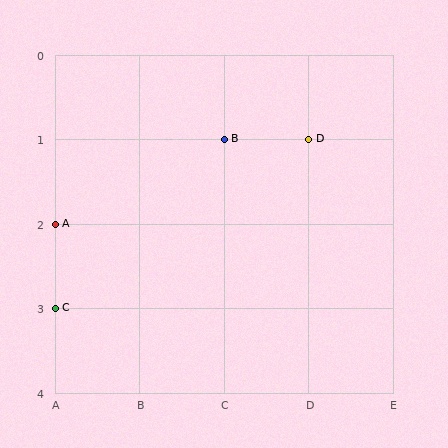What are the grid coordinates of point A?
Point A is at grid coordinates (A, 2).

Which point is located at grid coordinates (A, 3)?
Point C is at (A, 3).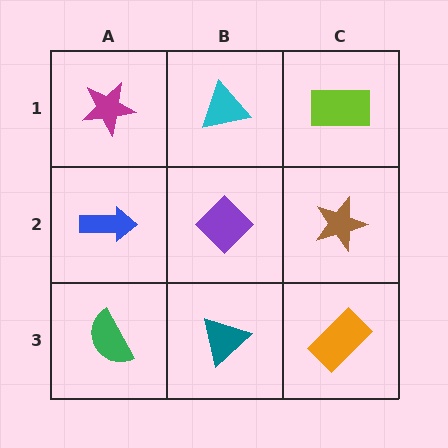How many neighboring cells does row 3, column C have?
2.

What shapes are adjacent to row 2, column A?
A magenta star (row 1, column A), a green semicircle (row 3, column A), a purple diamond (row 2, column B).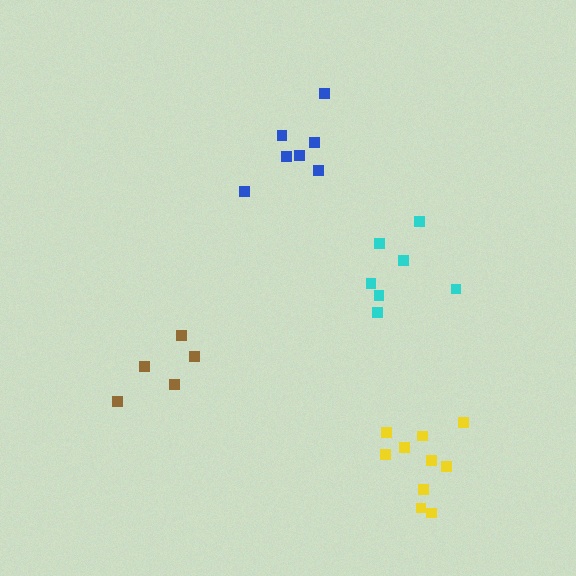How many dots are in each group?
Group 1: 7 dots, Group 2: 5 dots, Group 3: 7 dots, Group 4: 10 dots (29 total).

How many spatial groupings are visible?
There are 4 spatial groupings.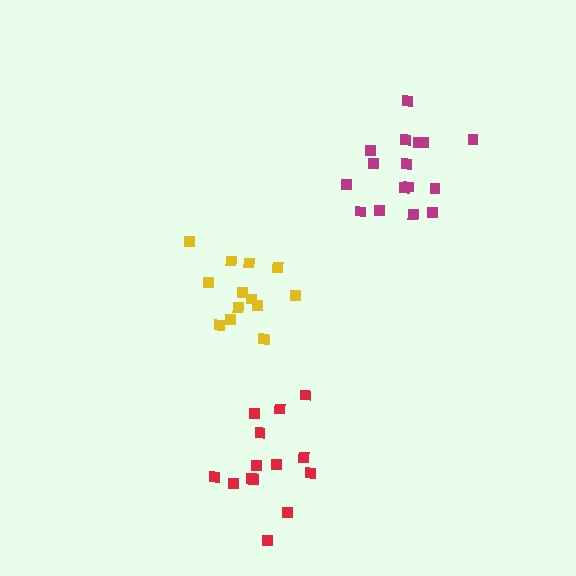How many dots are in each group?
Group 1: 16 dots, Group 2: 14 dots, Group 3: 14 dots (44 total).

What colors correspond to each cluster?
The clusters are colored: magenta, red, yellow.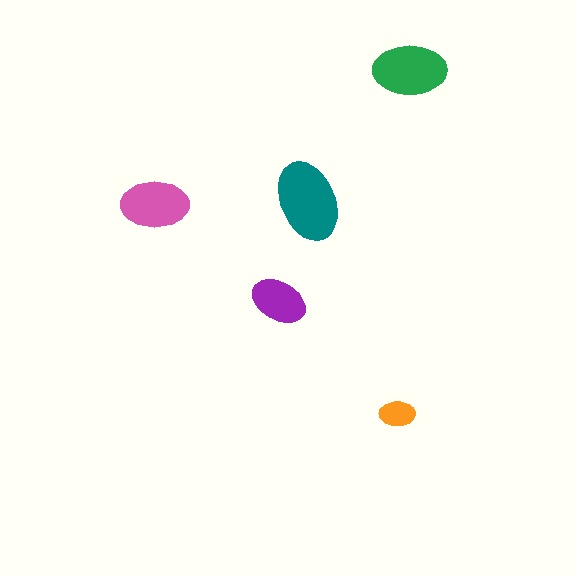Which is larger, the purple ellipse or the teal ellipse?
The teal one.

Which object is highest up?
The green ellipse is topmost.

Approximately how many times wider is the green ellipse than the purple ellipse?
About 1.5 times wider.